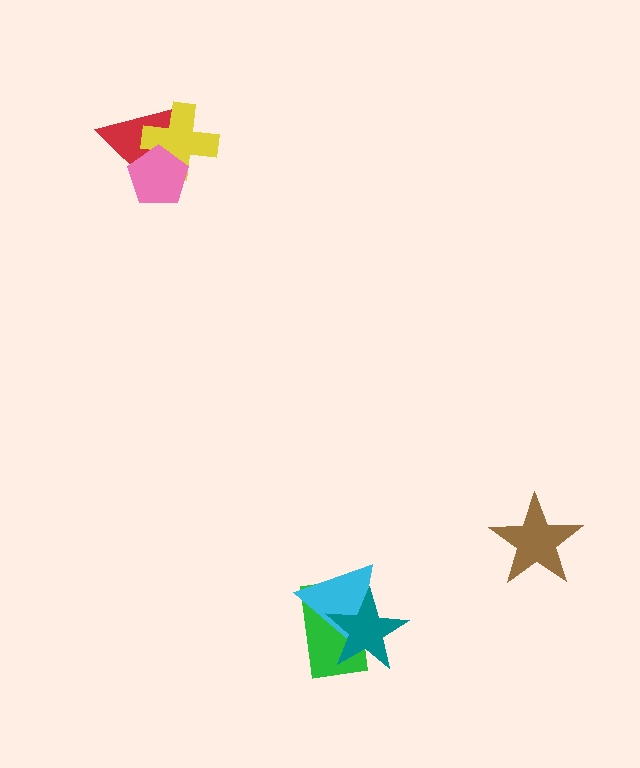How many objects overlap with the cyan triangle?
2 objects overlap with the cyan triangle.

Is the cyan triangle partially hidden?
Yes, it is partially covered by another shape.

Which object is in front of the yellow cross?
The pink pentagon is in front of the yellow cross.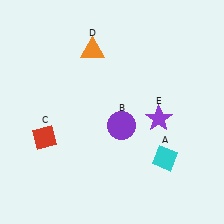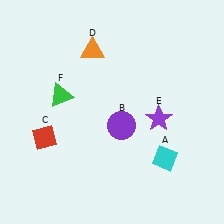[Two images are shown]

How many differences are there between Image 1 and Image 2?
There is 1 difference between the two images.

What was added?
A green triangle (F) was added in Image 2.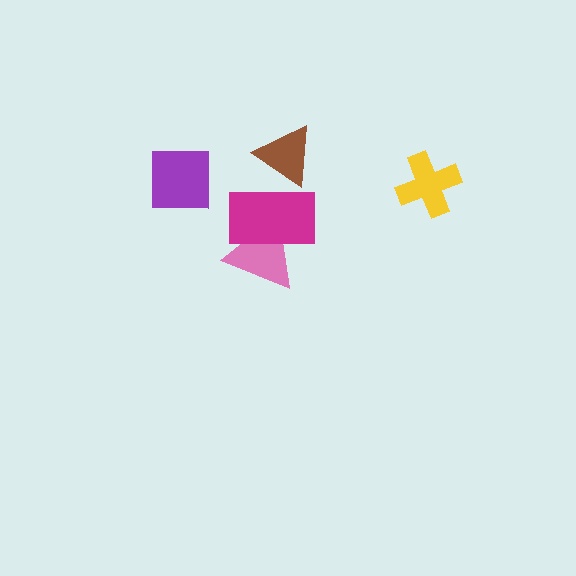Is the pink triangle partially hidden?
Yes, it is partially covered by another shape.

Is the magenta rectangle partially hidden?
Yes, it is partially covered by another shape.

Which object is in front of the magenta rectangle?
The brown triangle is in front of the magenta rectangle.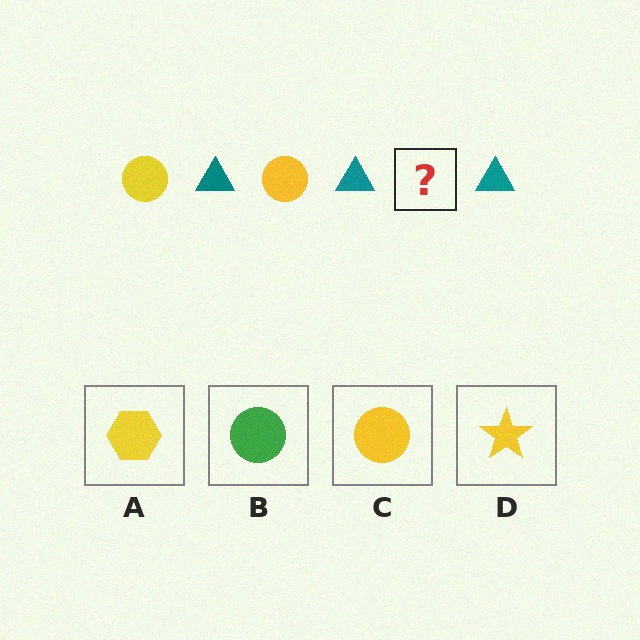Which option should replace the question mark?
Option C.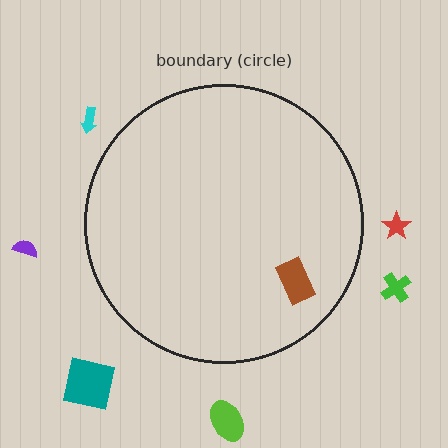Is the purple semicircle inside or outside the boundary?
Outside.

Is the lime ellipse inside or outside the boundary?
Outside.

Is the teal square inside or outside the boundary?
Outside.